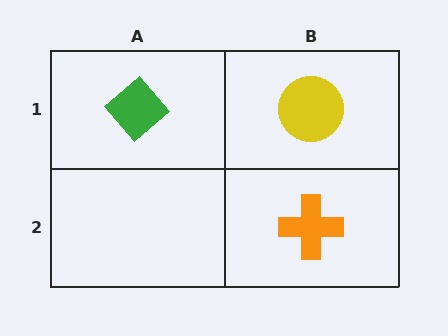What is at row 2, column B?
An orange cross.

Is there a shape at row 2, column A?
No, that cell is empty.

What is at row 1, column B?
A yellow circle.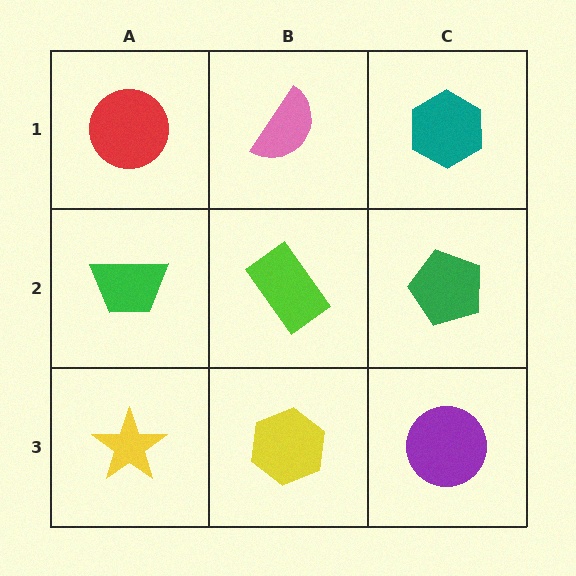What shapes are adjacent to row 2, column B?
A pink semicircle (row 1, column B), a yellow hexagon (row 3, column B), a green trapezoid (row 2, column A), a green pentagon (row 2, column C).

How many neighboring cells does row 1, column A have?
2.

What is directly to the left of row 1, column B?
A red circle.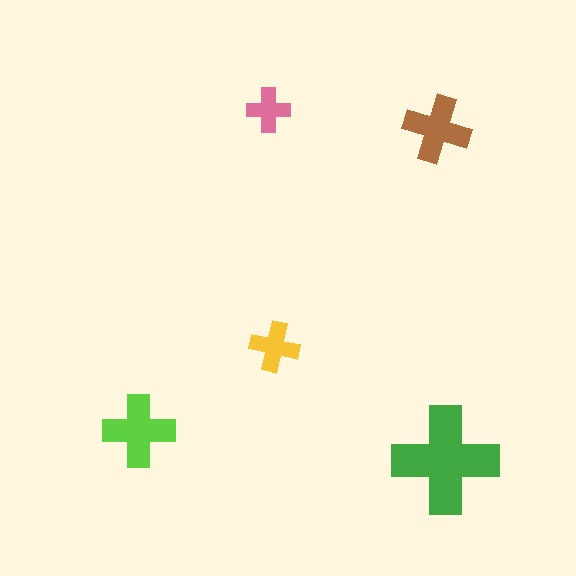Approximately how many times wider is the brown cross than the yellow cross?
About 1.5 times wider.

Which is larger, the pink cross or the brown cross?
The brown one.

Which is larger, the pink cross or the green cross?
The green one.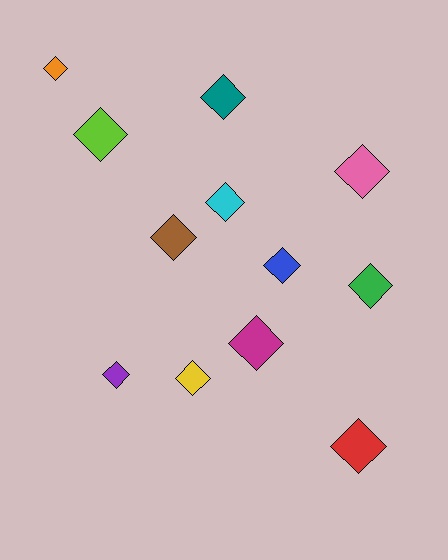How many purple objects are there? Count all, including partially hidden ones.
There is 1 purple object.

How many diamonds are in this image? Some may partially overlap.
There are 12 diamonds.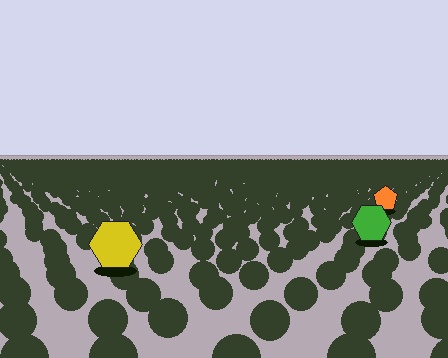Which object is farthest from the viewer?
The orange pentagon is farthest from the viewer. It appears smaller and the ground texture around it is denser.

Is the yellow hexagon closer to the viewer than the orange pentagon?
Yes. The yellow hexagon is closer — you can tell from the texture gradient: the ground texture is coarser near it.